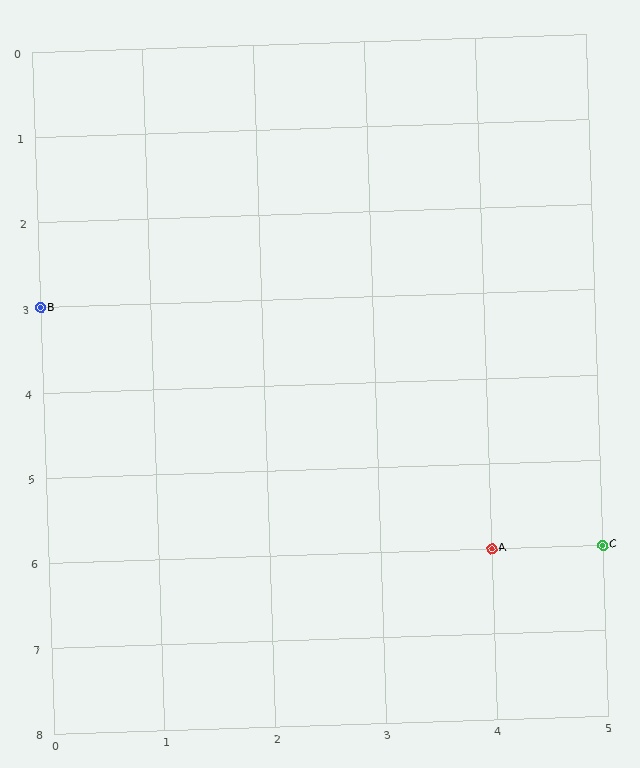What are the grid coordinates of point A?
Point A is at grid coordinates (4, 6).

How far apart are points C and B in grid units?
Points C and B are 5 columns and 3 rows apart (about 5.8 grid units diagonally).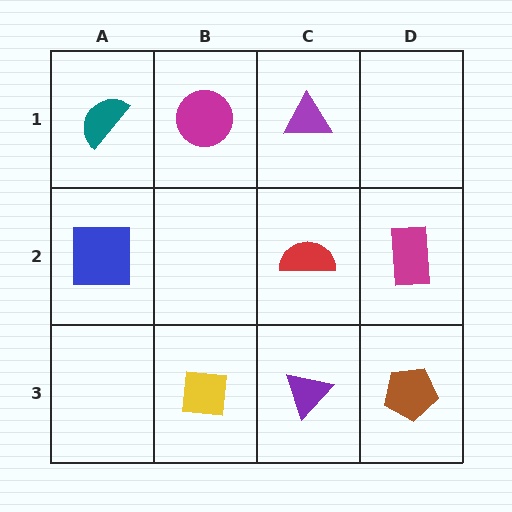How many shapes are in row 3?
3 shapes.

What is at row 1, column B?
A magenta circle.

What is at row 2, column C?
A red semicircle.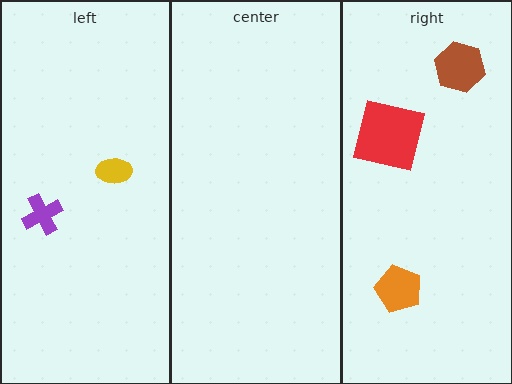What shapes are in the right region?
The brown hexagon, the orange pentagon, the red square.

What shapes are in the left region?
The purple cross, the yellow ellipse.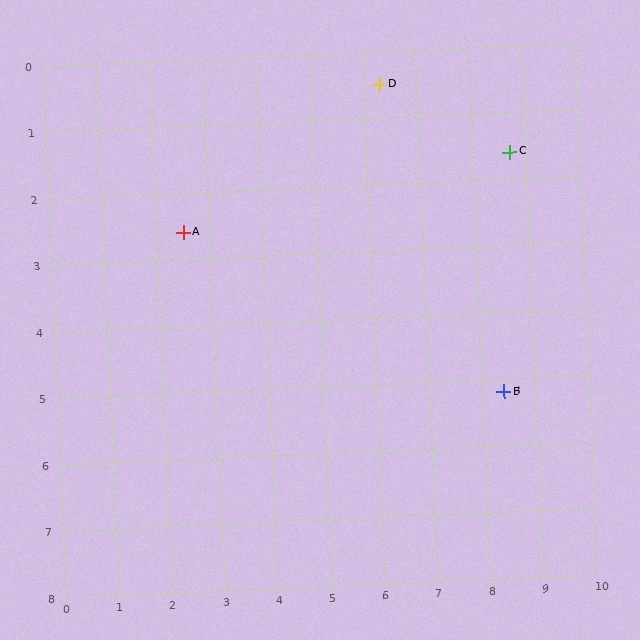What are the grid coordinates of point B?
Point B is at approximately (8.4, 5.2).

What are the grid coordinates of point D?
Point D is at approximately (6.3, 0.5).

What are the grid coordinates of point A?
Point A is at approximately (2.5, 2.6).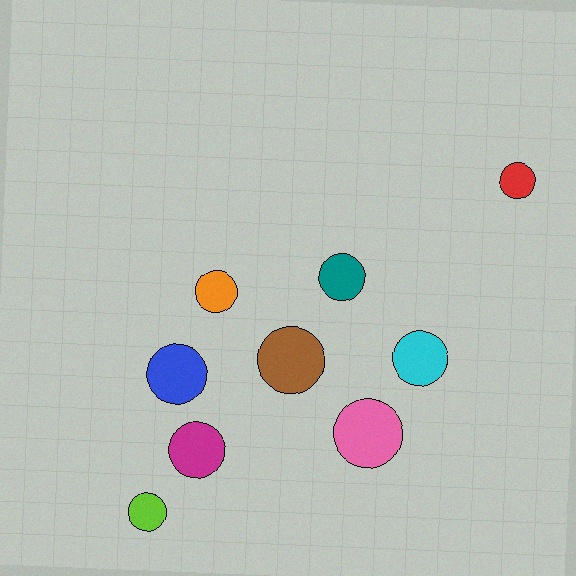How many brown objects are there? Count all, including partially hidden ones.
There is 1 brown object.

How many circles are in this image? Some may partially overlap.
There are 9 circles.